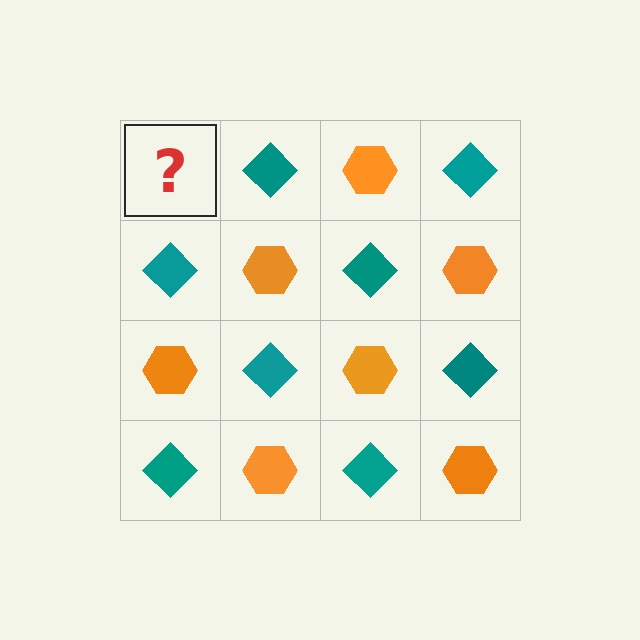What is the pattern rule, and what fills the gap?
The rule is that it alternates orange hexagon and teal diamond in a checkerboard pattern. The gap should be filled with an orange hexagon.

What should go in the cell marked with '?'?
The missing cell should contain an orange hexagon.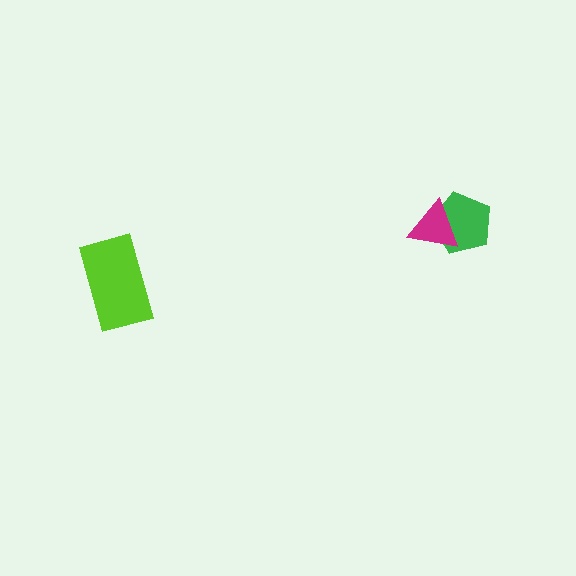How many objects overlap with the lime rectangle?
0 objects overlap with the lime rectangle.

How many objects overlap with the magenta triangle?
1 object overlaps with the magenta triangle.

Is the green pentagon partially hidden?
Yes, it is partially covered by another shape.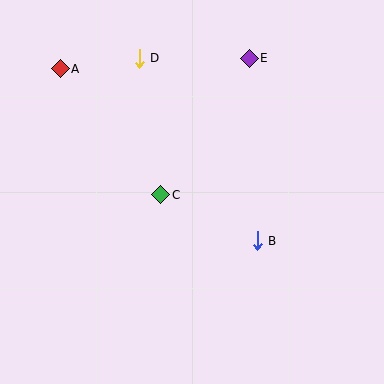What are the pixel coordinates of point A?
Point A is at (60, 69).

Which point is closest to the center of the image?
Point C at (161, 195) is closest to the center.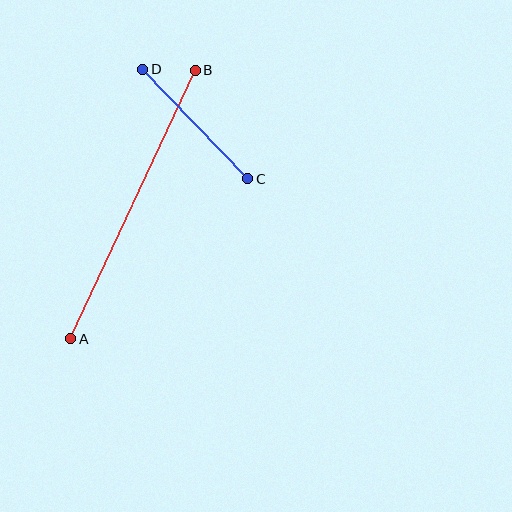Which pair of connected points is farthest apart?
Points A and B are farthest apart.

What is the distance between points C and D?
The distance is approximately 152 pixels.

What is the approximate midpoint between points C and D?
The midpoint is at approximately (195, 124) pixels.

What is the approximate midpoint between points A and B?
The midpoint is at approximately (133, 204) pixels.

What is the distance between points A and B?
The distance is approximately 296 pixels.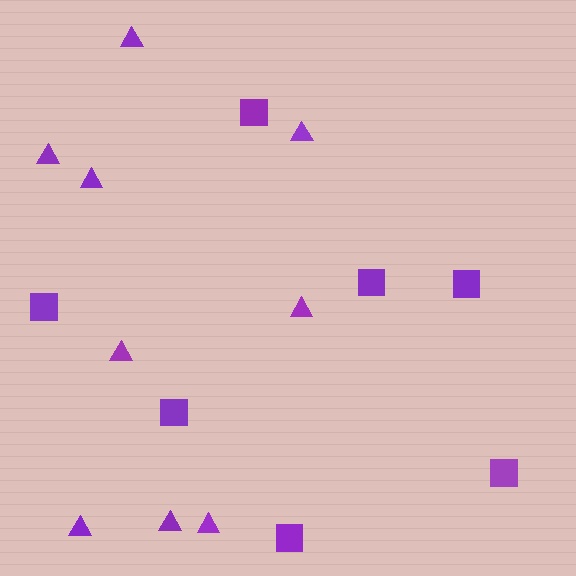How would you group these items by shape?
There are 2 groups: one group of triangles (9) and one group of squares (7).